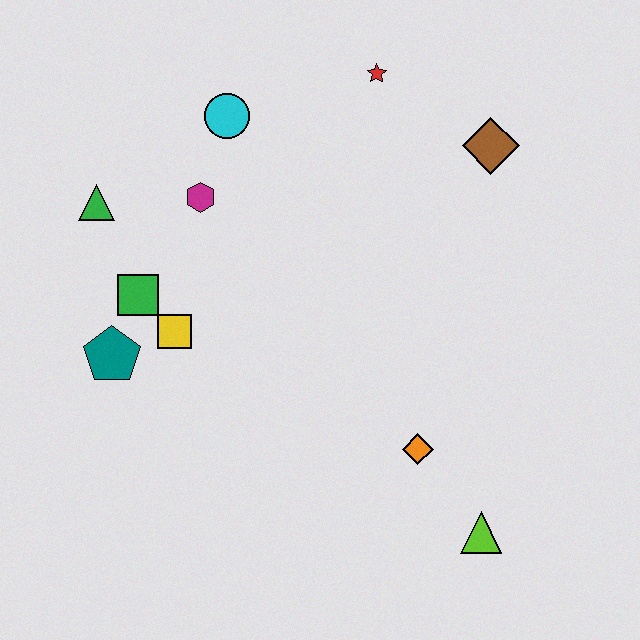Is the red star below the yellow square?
No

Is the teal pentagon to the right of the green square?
No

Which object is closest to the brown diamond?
The red star is closest to the brown diamond.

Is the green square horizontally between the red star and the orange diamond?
No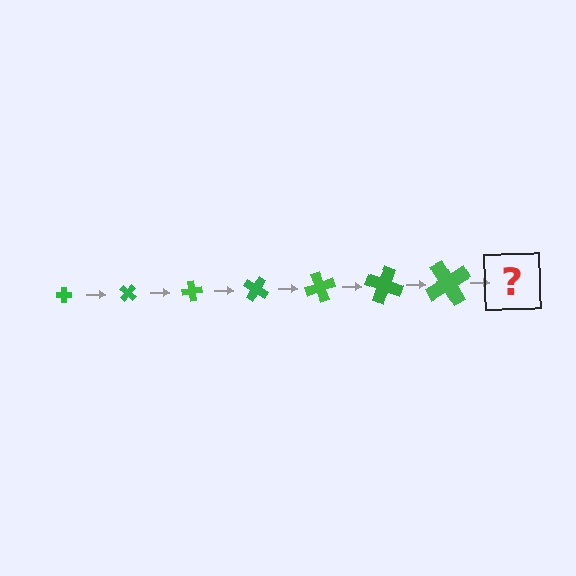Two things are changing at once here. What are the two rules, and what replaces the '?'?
The two rules are that the cross grows larger each step and it rotates 40 degrees each step. The '?' should be a cross, larger than the previous one and rotated 280 degrees from the start.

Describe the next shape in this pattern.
It should be a cross, larger than the previous one and rotated 280 degrees from the start.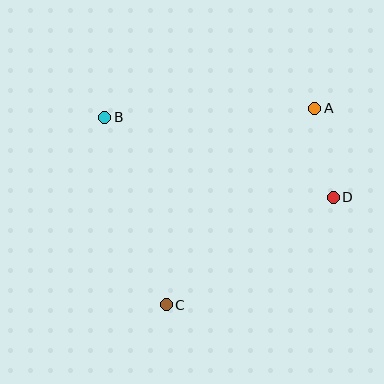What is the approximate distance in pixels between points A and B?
The distance between A and B is approximately 210 pixels.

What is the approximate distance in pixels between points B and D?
The distance between B and D is approximately 242 pixels.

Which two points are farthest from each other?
Points A and C are farthest from each other.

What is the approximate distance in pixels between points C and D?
The distance between C and D is approximately 199 pixels.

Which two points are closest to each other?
Points A and D are closest to each other.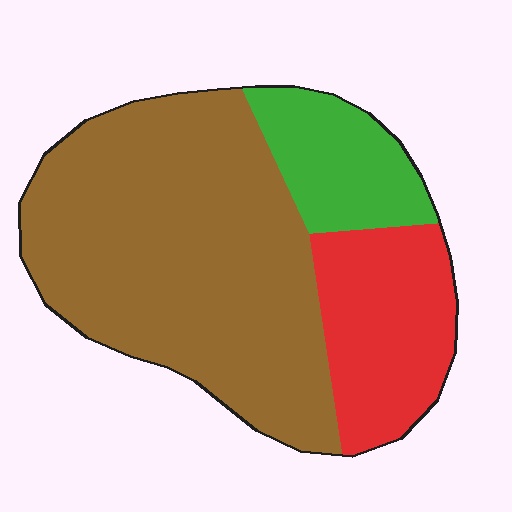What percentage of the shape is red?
Red covers about 20% of the shape.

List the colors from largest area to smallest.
From largest to smallest: brown, red, green.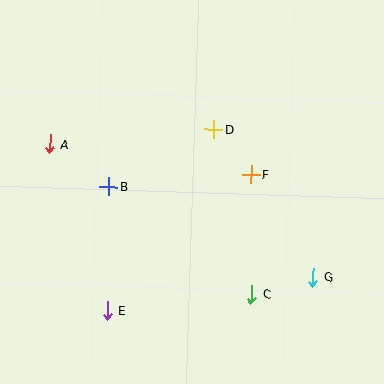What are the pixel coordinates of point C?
Point C is at (251, 294).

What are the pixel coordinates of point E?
Point E is at (108, 311).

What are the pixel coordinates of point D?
Point D is at (214, 129).